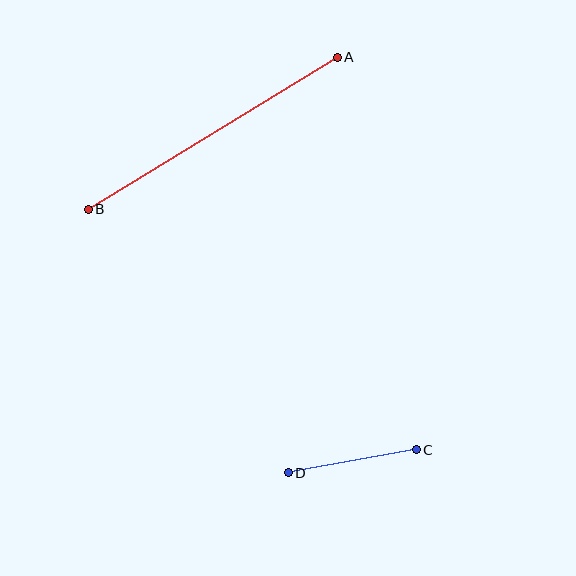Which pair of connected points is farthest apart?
Points A and B are farthest apart.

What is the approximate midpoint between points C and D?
The midpoint is at approximately (352, 461) pixels.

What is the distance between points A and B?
The distance is approximately 292 pixels.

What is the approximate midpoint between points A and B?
The midpoint is at approximately (213, 133) pixels.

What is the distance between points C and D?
The distance is approximately 130 pixels.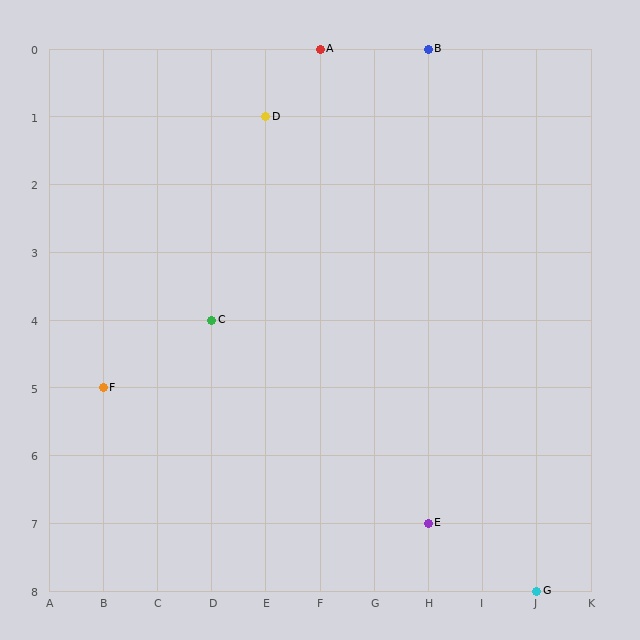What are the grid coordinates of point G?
Point G is at grid coordinates (J, 8).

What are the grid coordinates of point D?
Point D is at grid coordinates (E, 1).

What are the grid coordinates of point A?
Point A is at grid coordinates (F, 0).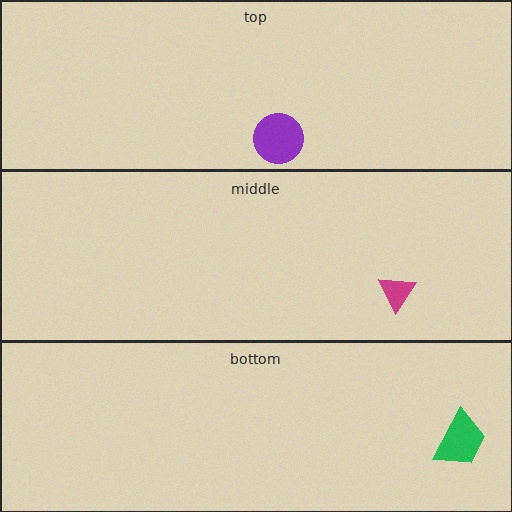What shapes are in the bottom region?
The green trapezoid.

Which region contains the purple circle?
The top region.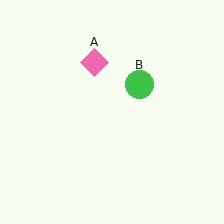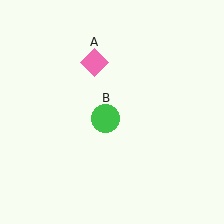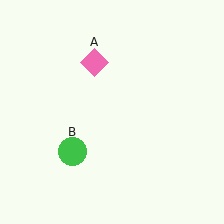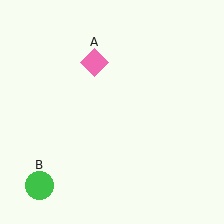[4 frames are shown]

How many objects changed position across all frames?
1 object changed position: green circle (object B).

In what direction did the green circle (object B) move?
The green circle (object B) moved down and to the left.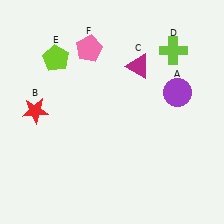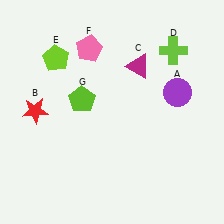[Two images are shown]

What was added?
A lime pentagon (G) was added in Image 2.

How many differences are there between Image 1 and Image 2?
There is 1 difference between the two images.